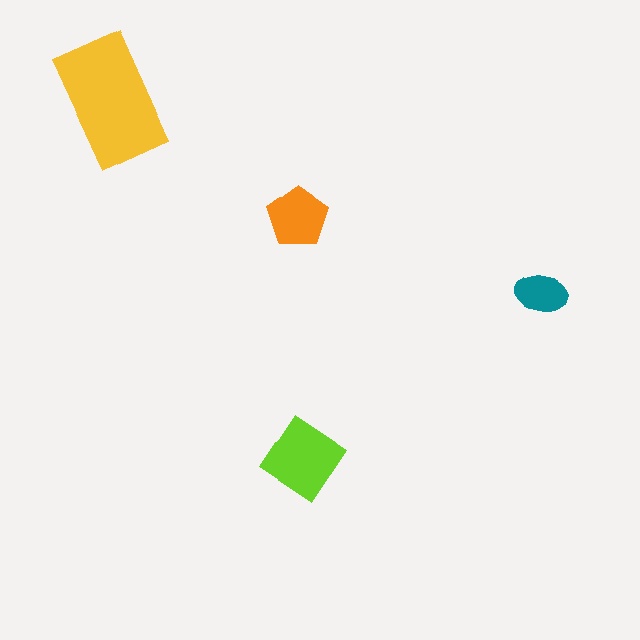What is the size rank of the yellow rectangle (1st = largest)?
1st.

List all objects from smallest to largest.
The teal ellipse, the orange pentagon, the lime diamond, the yellow rectangle.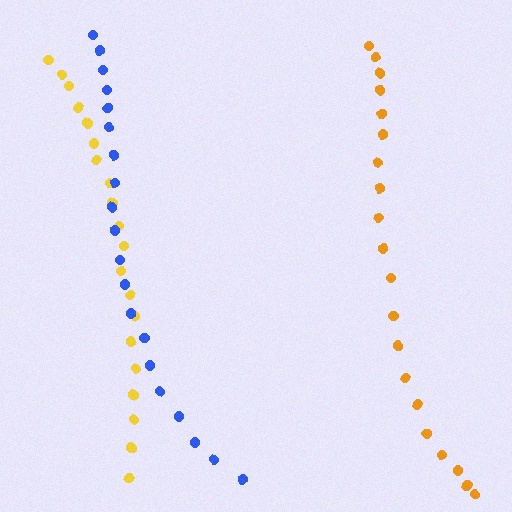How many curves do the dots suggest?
There are 3 distinct paths.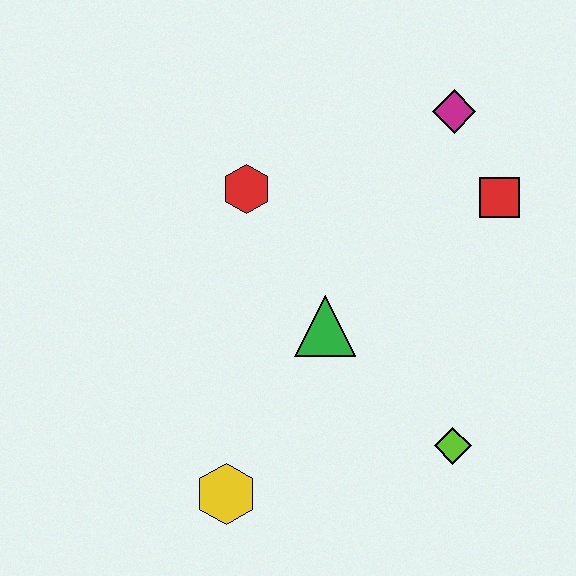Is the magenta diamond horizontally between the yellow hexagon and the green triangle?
No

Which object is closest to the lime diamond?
The green triangle is closest to the lime diamond.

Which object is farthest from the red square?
The yellow hexagon is farthest from the red square.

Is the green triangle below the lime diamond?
No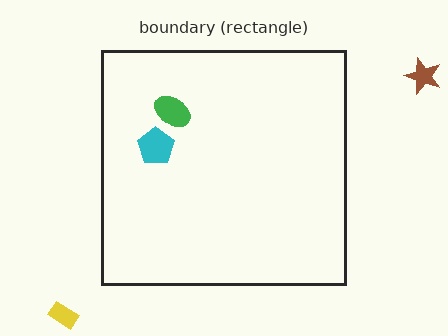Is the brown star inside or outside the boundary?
Outside.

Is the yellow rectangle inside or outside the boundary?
Outside.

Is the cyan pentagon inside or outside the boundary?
Inside.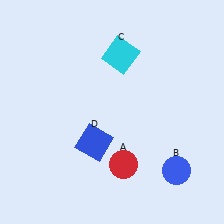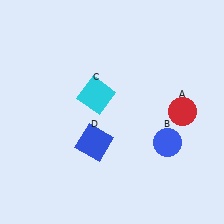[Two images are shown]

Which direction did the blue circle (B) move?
The blue circle (B) moved up.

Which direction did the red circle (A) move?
The red circle (A) moved right.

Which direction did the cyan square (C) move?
The cyan square (C) moved down.